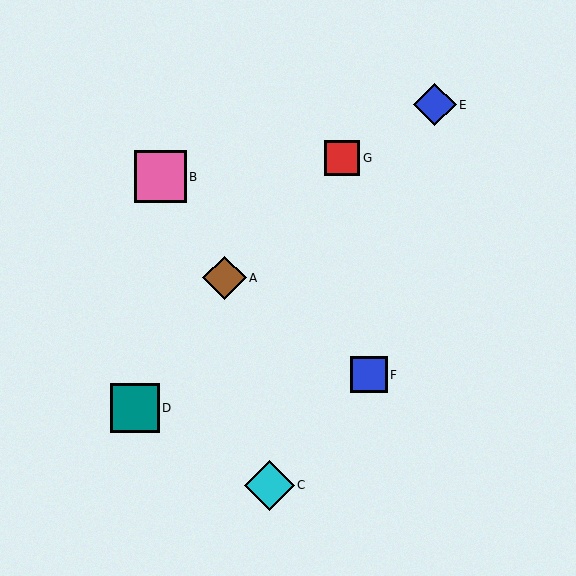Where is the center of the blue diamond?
The center of the blue diamond is at (435, 105).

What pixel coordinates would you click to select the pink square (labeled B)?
Click at (160, 177) to select the pink square B.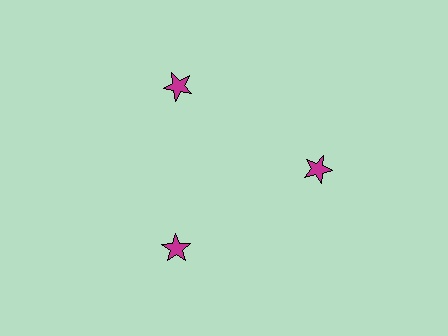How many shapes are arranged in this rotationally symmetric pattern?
There are 3 shapes, arranged in 3 groups of 1.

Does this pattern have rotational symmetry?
Yes, this pattern has 3-fold rotational symmetry. It looks the same after rotating 120 degrees around the center.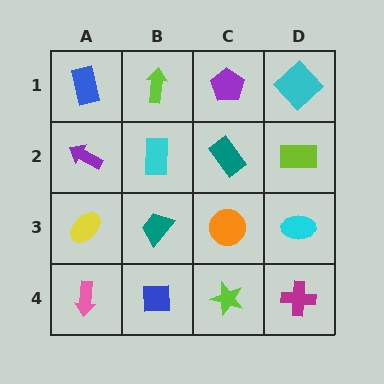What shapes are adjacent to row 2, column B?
A lime arrow (row 1, column B), a teal trapezoid (row 3, column B), a purple arrow (row 2, column A), a teal rectangle (row 2, column C).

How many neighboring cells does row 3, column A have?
3.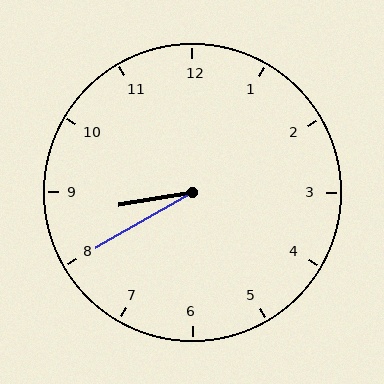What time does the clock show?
8:40.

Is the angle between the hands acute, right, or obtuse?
It is acute.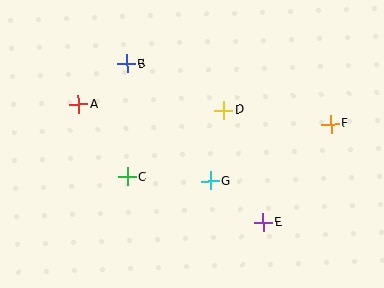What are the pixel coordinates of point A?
Point A is at (78, 104).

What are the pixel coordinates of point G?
Point G is at (211, 181).